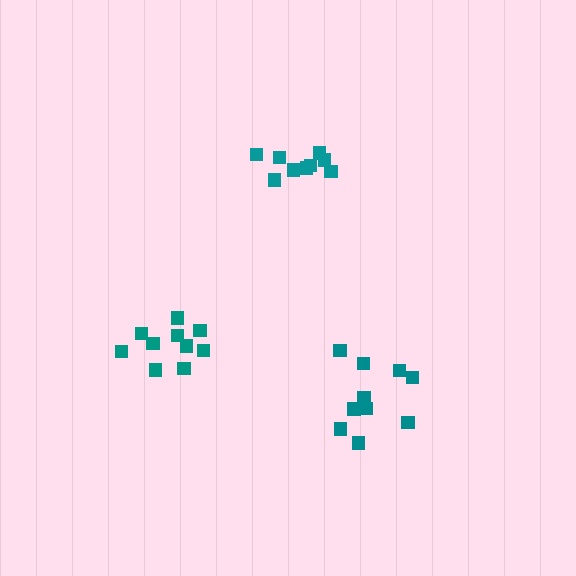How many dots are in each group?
Group 1: 10 dots, Group 2: 9 dots, Group 3: 10 dots (29 total).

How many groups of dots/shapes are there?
There are 3 groups.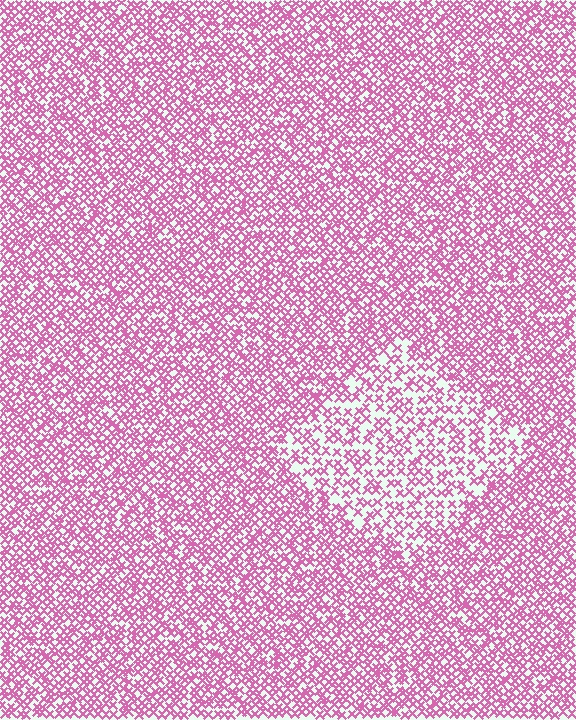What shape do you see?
I see a diamond.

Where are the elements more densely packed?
The elements are more densely packed outside the diamond boundary.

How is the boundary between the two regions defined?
The boundary is defined by a change in element density (approximately 1.7x ratio). All elements are the same color, size, and shape.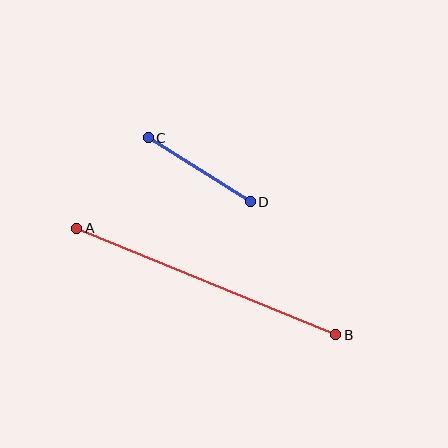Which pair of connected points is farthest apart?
Points A and B are farthest apart.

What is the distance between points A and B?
The distance is approximately 280 pixels.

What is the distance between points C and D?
The distance is approximately 120 pixels.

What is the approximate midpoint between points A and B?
The midpoint is at approximately (206, 282) pixels.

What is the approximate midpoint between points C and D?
The midpoint is at approximately (199, 170) pixels.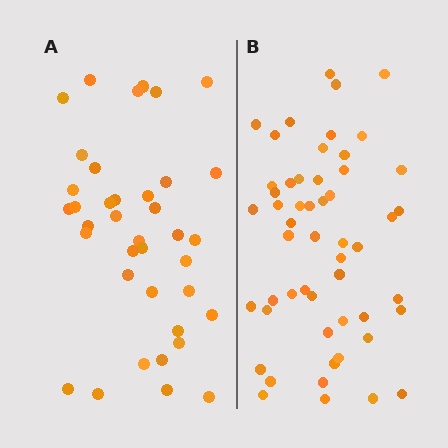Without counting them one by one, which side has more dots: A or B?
Region B (the right region) has more dots.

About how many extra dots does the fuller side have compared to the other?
Region B has approximately 15 more dots than region A.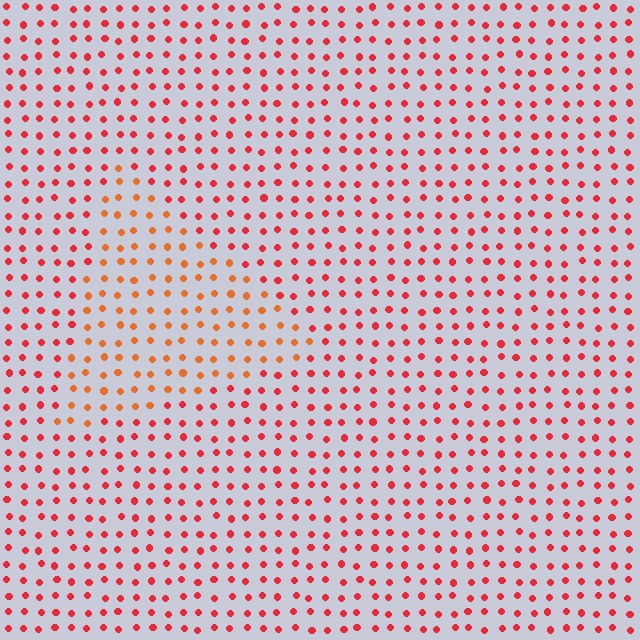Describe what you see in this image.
The image is filled with small red elements in a uniform arrangement. A triangle-shaped region is visible where the elements are tinted to a slightly different hue, forming a subtle color boundary.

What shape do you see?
I see a triangle.